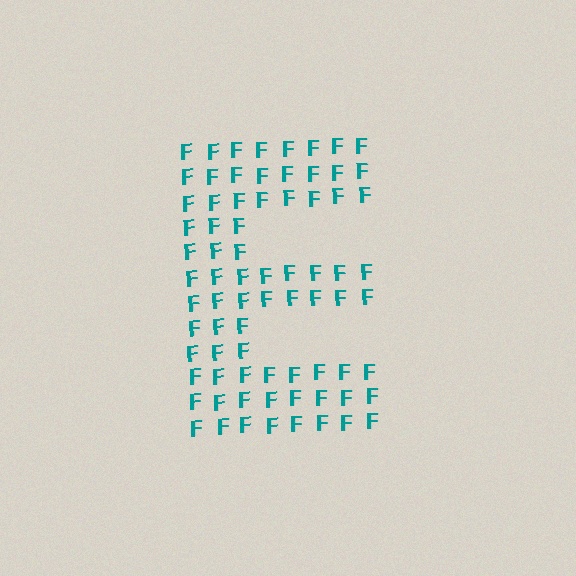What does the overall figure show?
The overall figure shows the letter E.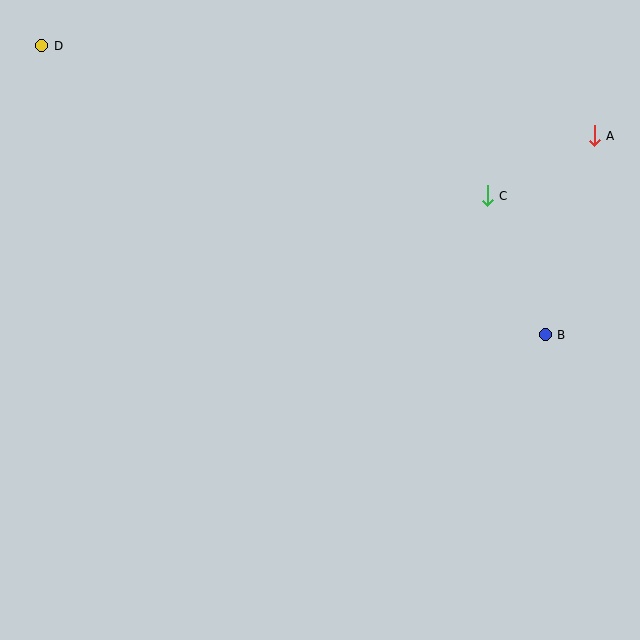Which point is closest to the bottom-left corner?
Point D is closest to the bottom-left corner.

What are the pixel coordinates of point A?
Point A is at (594, 136).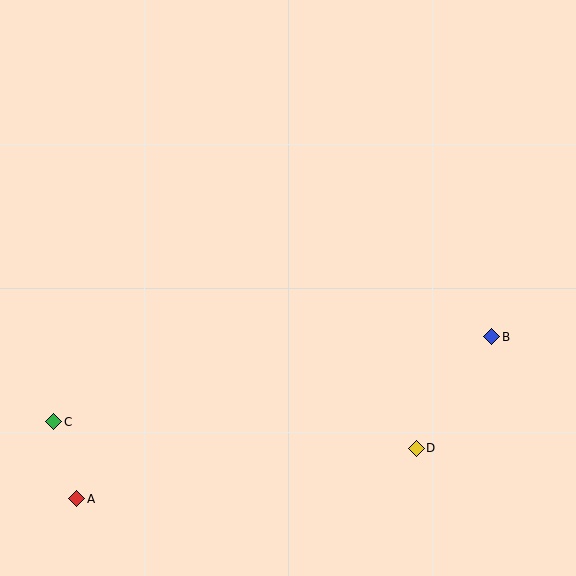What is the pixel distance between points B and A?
The distance between B and A is 446 pixels.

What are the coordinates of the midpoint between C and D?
The midpoint between C and D is at (235, 435).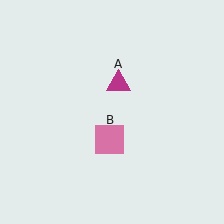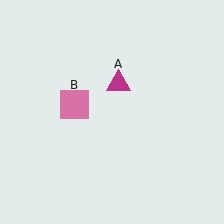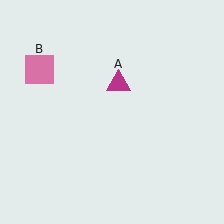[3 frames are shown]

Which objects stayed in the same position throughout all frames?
Magenta triangle (object A) remained stationary.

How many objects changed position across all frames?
1 object changed position: pink square (object B).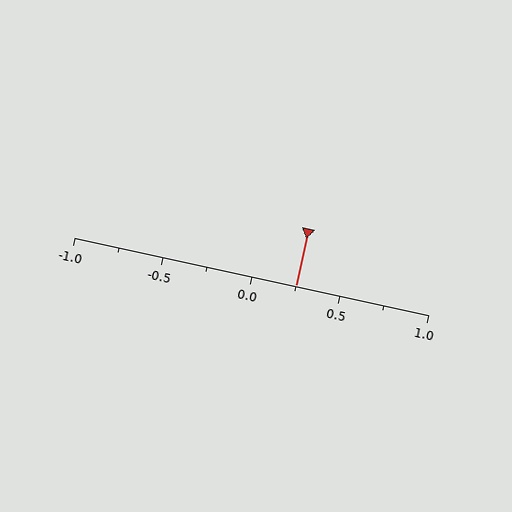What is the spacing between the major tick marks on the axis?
The major ticks are spaced 0.5 apart.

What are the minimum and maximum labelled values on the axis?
The axis runs from -1.0 to 1.0.